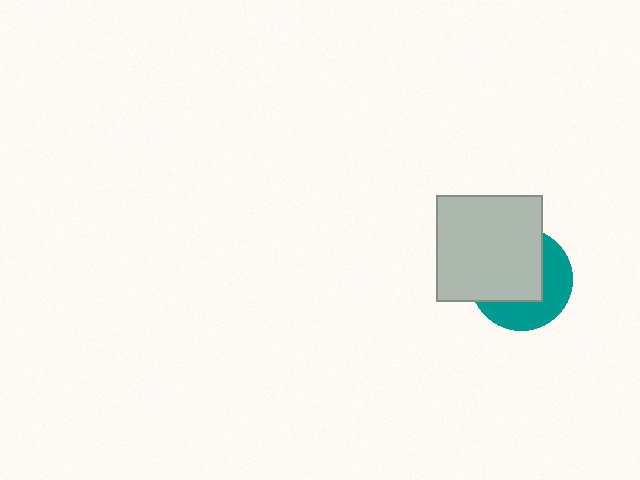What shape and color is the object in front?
The object in front is a light gray square.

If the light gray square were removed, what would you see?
You would see the complete teal circle.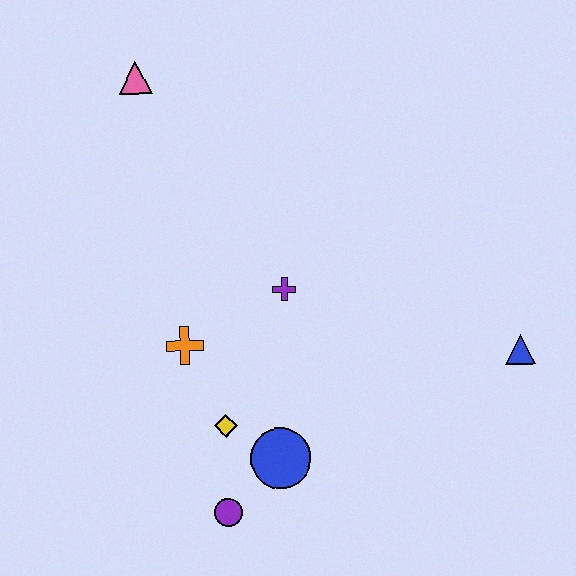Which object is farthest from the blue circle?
The pink triangle is farthest from the blue circle.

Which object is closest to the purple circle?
The blue circle is closest to the purple circle.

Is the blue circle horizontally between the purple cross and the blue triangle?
No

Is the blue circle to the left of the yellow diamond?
No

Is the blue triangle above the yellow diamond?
Yes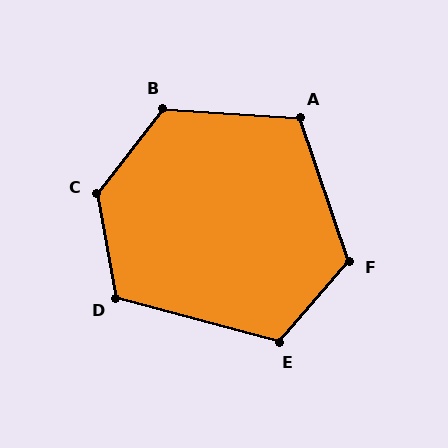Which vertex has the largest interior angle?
C, at approximately 132 degrees.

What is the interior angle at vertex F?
Approximately 120 degrees (obtuse).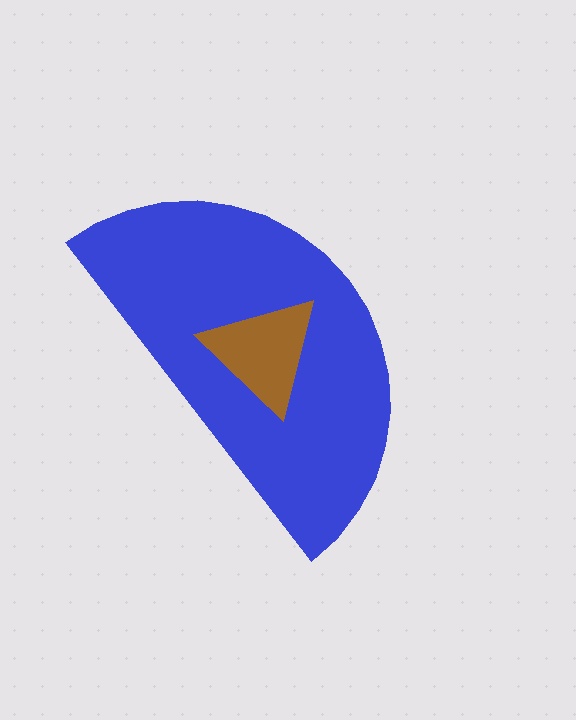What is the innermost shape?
The brown triangle.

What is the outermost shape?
The blue semicircle.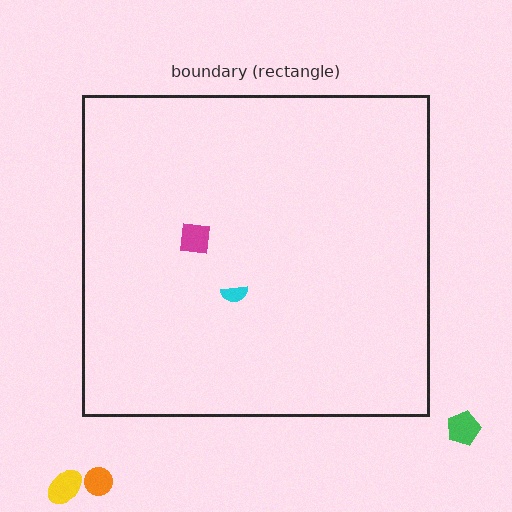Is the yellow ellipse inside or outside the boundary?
Outside.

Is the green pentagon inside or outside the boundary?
Outside.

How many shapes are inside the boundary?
2 inside, 3 outside.